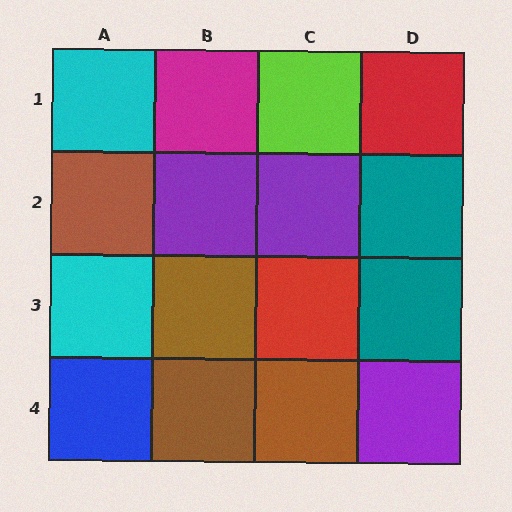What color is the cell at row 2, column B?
Purple.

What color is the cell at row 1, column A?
Cyan.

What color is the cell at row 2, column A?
Brown.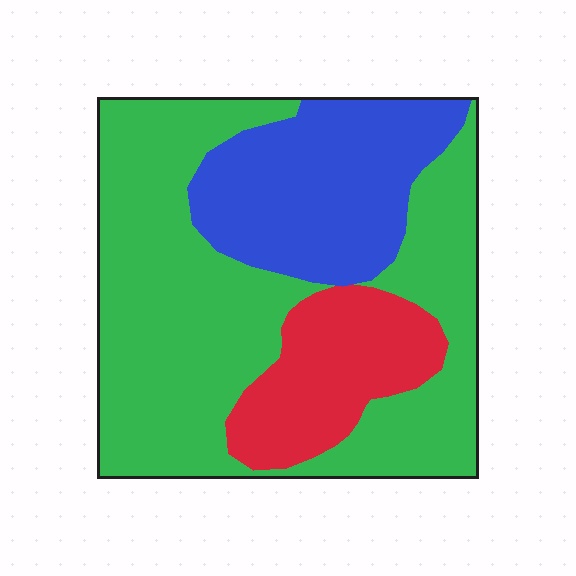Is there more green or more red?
Green.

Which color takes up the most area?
Green, at roughly 60%.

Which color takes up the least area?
Red, at roughly 15%.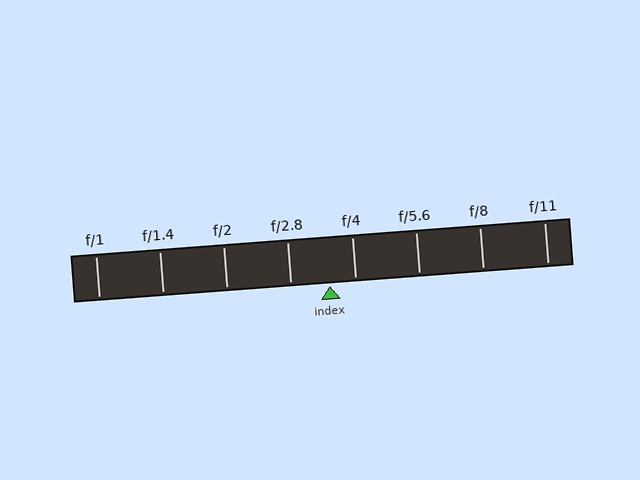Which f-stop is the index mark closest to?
The index mark is closest to f/4.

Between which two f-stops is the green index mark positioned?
The index mark is between f/2.8 and f/4.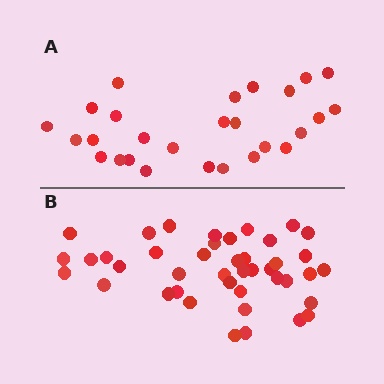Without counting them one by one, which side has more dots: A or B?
Region B (the bottom region) has more dots.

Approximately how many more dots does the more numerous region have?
Region B has approximately 15 more dots than region A.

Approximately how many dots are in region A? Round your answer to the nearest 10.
About 30 dots. (The exact count is 27, which rounds to 30.)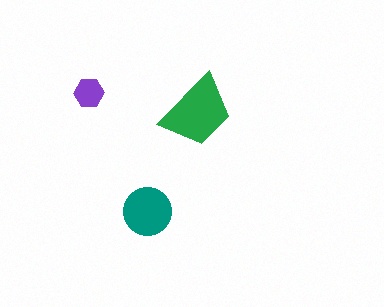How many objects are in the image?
There are 3 objects in the image.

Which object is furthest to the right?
The green trapezoid is rightmost.